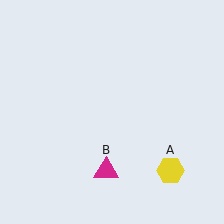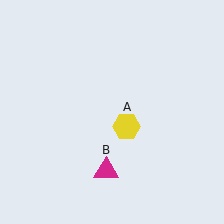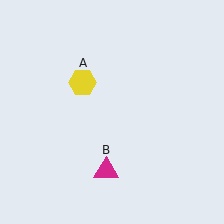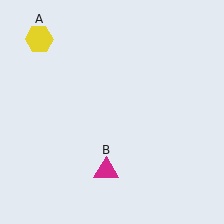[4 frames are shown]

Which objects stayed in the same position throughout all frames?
Magenta triangle (object B) remained stationary.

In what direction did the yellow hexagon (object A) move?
The yellow hexagon (object A) moved up and to the left.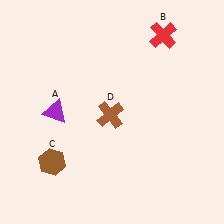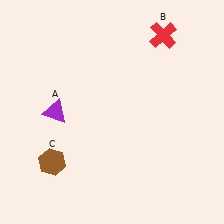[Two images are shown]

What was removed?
The brown cross (D) was removed in Image 2.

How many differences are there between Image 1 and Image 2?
There is 1 difference between the two images.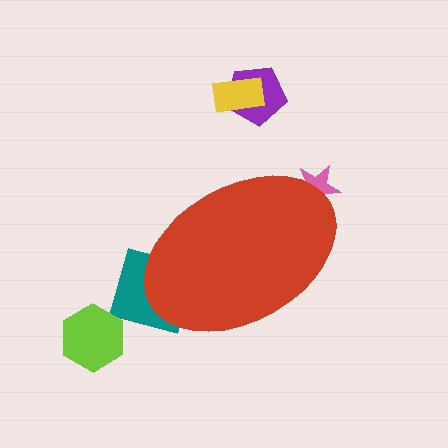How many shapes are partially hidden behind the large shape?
2 shapes are partially hidden.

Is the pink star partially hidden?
Yes, the pink star is partially hidden behind the red ellipse.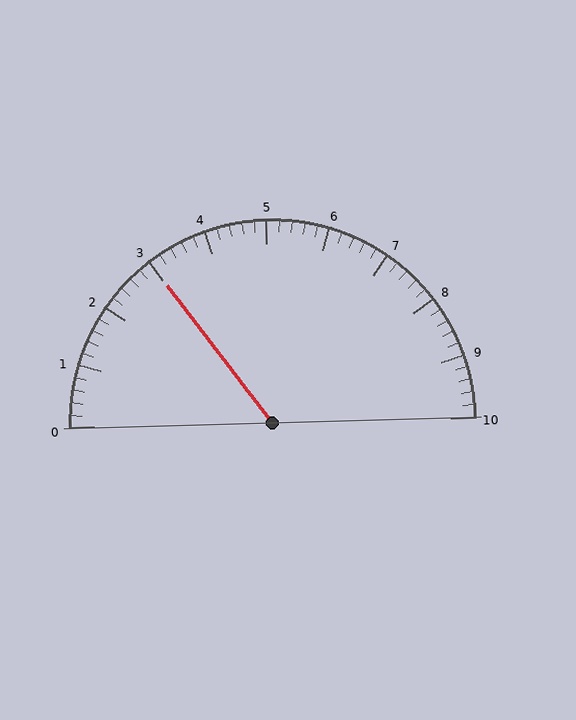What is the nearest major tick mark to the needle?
The nearest major tick mark is 3.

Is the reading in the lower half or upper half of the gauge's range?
The reading is in the lower half of the range (0 to 10).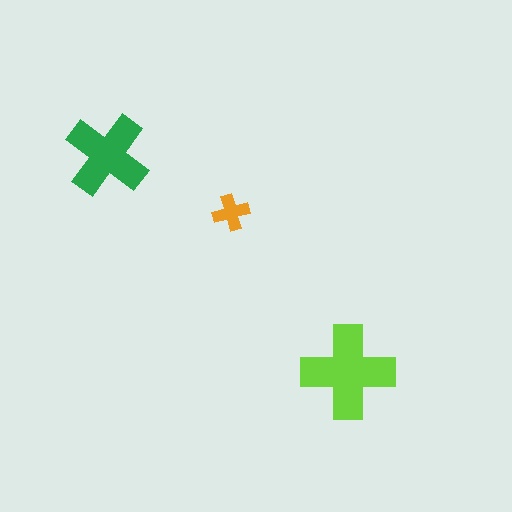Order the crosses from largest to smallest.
the lime one, the green one, the orange one.